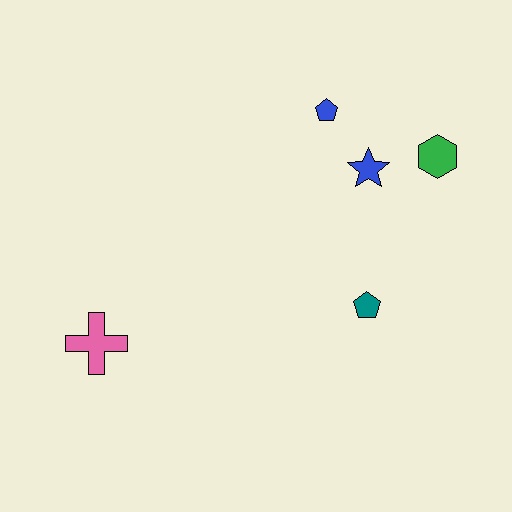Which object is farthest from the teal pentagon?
The pink cross is farthest from the teal pentagon.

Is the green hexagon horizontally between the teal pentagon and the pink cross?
No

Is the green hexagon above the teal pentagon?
Yes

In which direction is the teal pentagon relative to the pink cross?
The teal pentagon is to the right of the pink cross.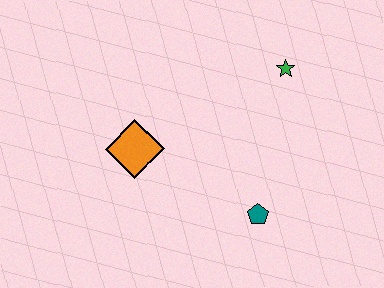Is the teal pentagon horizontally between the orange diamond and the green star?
Yes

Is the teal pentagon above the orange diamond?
No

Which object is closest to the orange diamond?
The teal pentagon is closest to the orange diamond.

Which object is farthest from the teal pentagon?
The green star is farthest from the teal pentagon.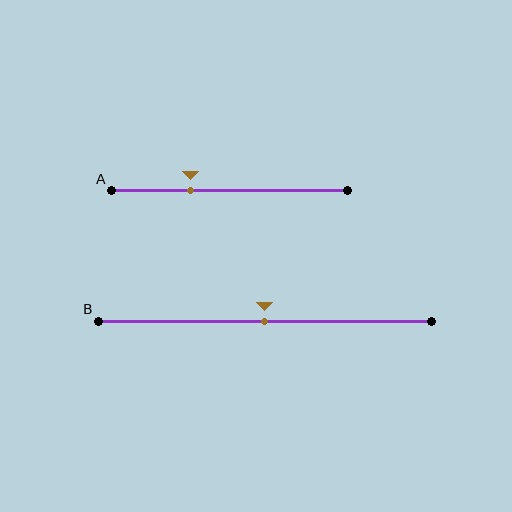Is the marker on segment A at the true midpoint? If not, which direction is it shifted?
No, the marker on segment A is shifted to the left by about 17% of the segment length.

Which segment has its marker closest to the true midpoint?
Segment B has its marker closest to the true midpoint.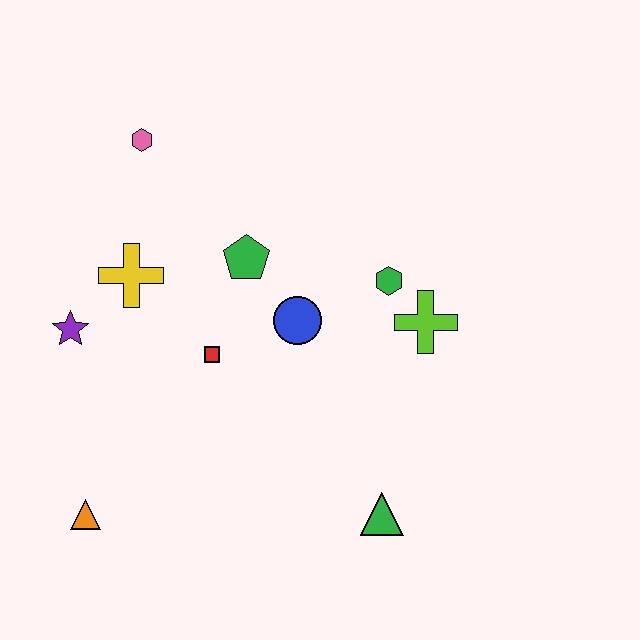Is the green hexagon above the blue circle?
Yes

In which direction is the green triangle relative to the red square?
The green triangle is to the right of the red square.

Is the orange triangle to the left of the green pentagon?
Yes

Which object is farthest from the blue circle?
The orange triangle is farthest from the blue circle.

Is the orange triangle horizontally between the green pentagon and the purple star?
Yes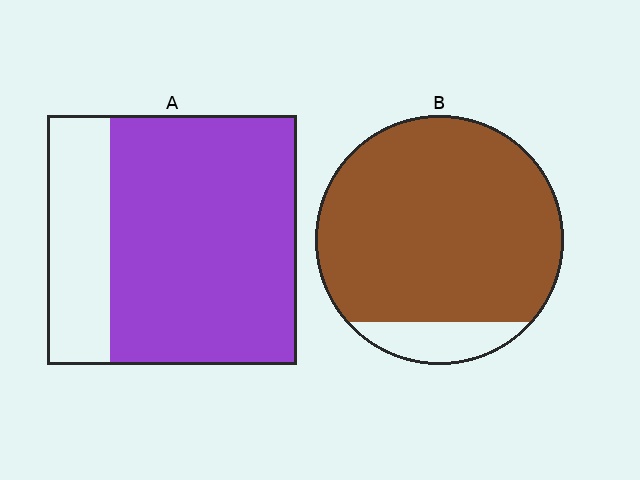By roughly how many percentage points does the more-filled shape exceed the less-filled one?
By roughly 15 percentage points (B over A).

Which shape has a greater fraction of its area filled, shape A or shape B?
Shape B.